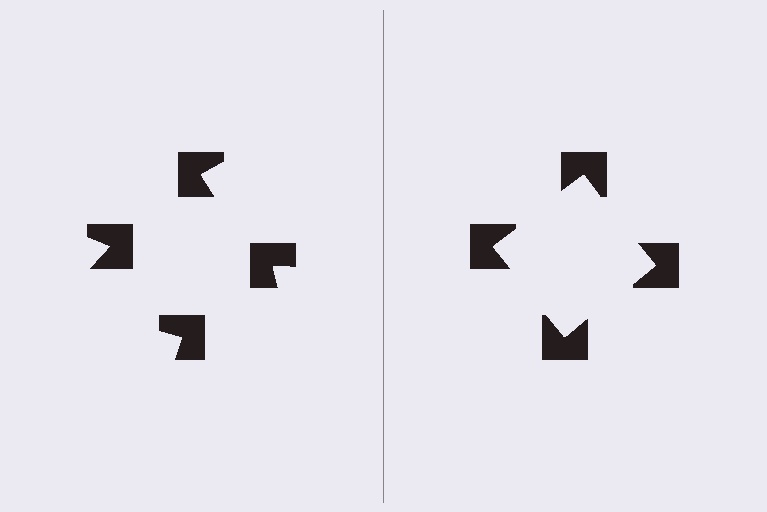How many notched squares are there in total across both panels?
8 — 4 on each side.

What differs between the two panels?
The notched squares are positioned identically on both sides; only the wedge orientations differ. On the right they align to a square; on the left they are misaligned.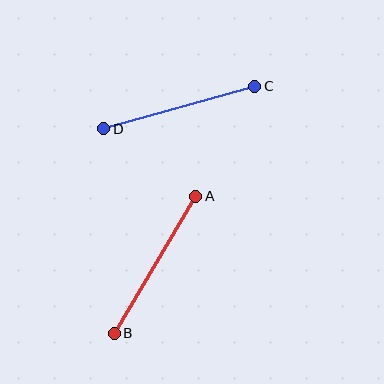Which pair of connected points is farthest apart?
Points A and B are farthest apart.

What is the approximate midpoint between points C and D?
The midpoint is at approximately (179, 108) pixels.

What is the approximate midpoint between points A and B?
The midpoint is at approximately (155, 265) pixels.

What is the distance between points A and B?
The distance is approximately 159 pixels.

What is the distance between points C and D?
The distance is approximately 157 pixels.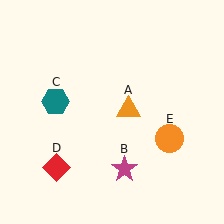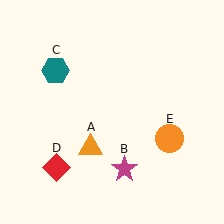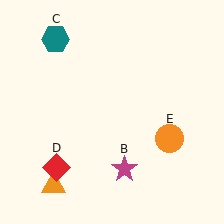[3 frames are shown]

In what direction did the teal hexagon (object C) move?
The teal hexagon (object C) moved up.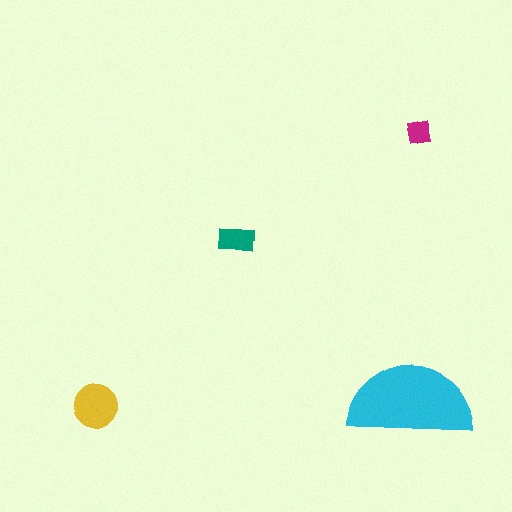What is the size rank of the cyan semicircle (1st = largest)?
1st.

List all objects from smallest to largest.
The magenta square, the teal rectangle, the yellow circle, the cyan semicircle.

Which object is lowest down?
The yellow circle is bottommost.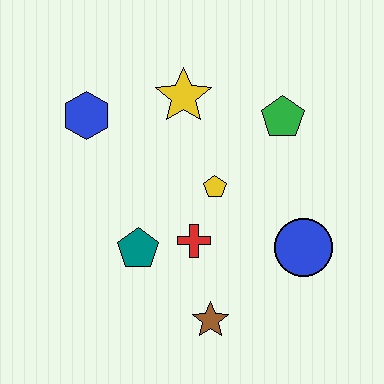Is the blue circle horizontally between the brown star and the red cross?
No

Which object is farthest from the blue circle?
The blue hexagon is farthest from the blue circle.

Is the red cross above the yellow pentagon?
No